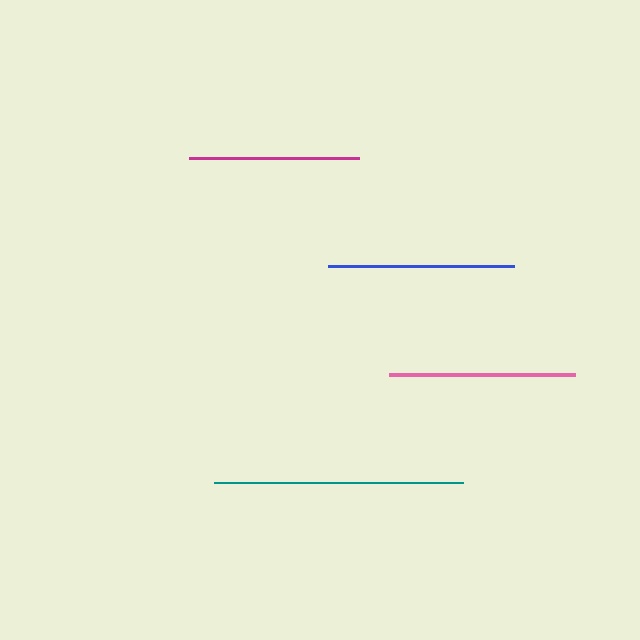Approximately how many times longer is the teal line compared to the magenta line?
The teal line is approximately 1.5 times the length of the magenta line.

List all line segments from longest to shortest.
From longest to shortest: teal, blue, pink, magenta.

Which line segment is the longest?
The teal line is the longest at approximately 249 pixels.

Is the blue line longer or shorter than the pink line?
The blue line is longer than the pink line.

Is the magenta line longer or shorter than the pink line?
The pink line is longer than the magenta line.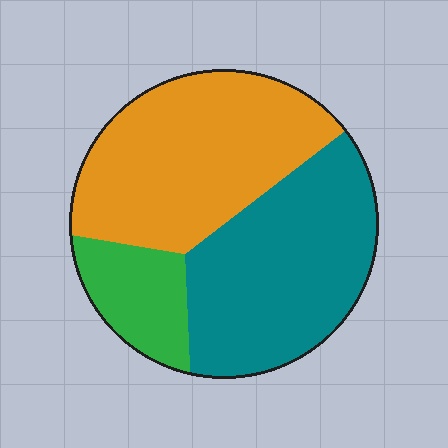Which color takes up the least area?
Green, at roughly 15%.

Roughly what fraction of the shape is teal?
Teal takes up about two fifths (2/5) of the shape.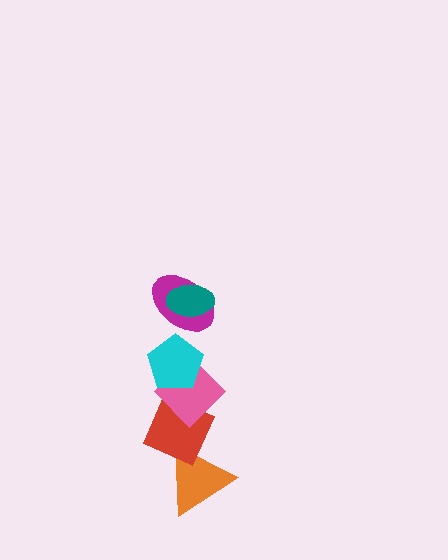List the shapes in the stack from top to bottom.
From top to bottom: the teal ellipse, the magenta ellipse, the cyan pentagon, the pink diamond, the red diamond, the orange triangle.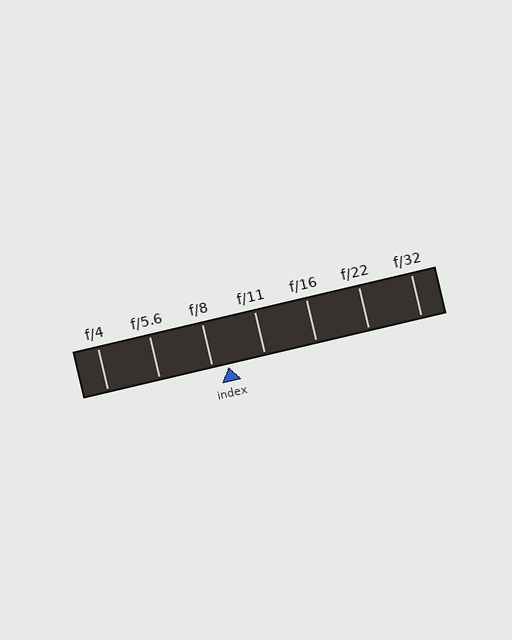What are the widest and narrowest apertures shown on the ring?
The widest aperture shown is f/4 and the narrowest is f/32.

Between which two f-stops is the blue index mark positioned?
The index mark is between f/8 and f/11.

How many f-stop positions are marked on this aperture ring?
There are 7 f-stop positions marked.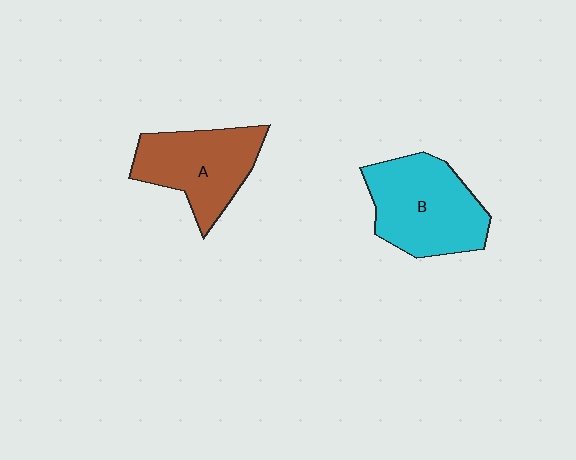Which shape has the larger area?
Shape B (cyan).